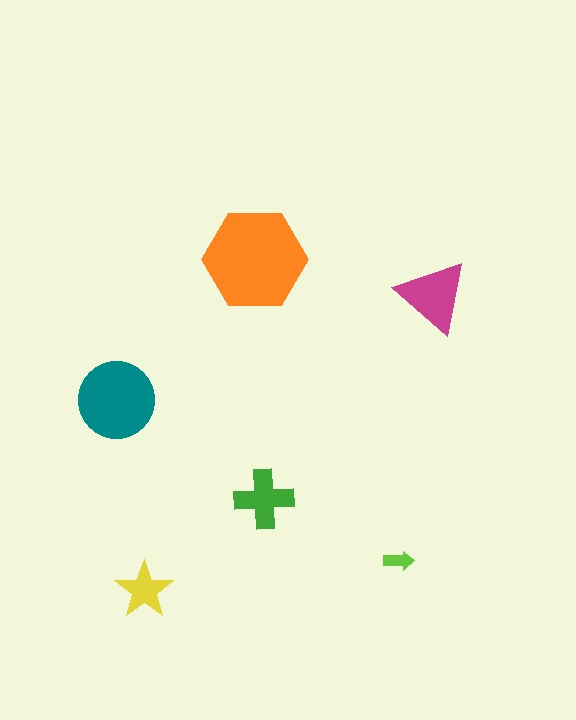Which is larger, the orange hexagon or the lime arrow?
The orange hexagon.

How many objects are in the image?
There are 6 objects in the image.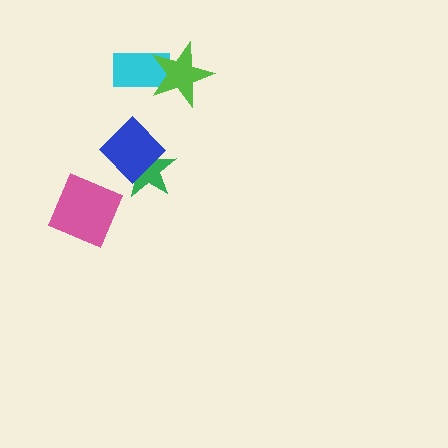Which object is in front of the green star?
The blue diamond is in front of the green star.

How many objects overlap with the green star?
1 object overlaps with the green star.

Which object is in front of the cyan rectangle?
The lime star is in front of the cyan rectangle.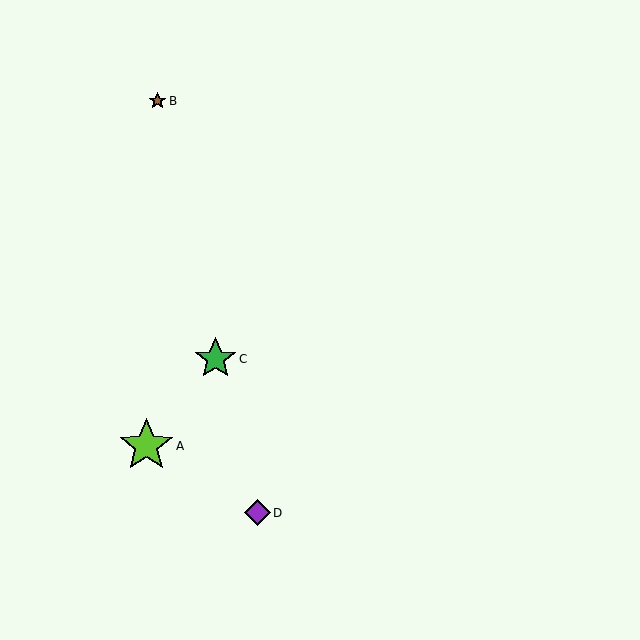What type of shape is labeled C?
Shape C is a green star.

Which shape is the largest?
The lime star (labeled A) is the largest.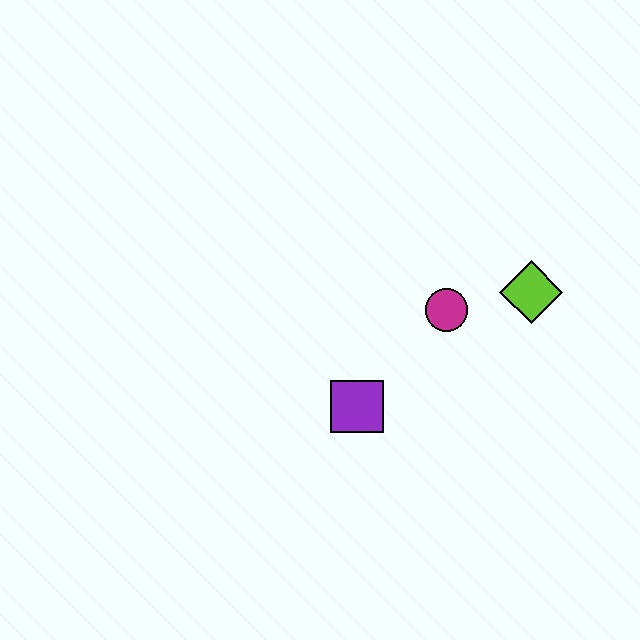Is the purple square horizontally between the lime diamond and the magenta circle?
No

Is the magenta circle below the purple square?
No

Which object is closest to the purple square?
The magenta circle is closest to the purple square.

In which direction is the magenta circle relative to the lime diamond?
The magenta circle is to the left of the lime diamond.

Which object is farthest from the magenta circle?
The purple square is farthest from the magenta circle.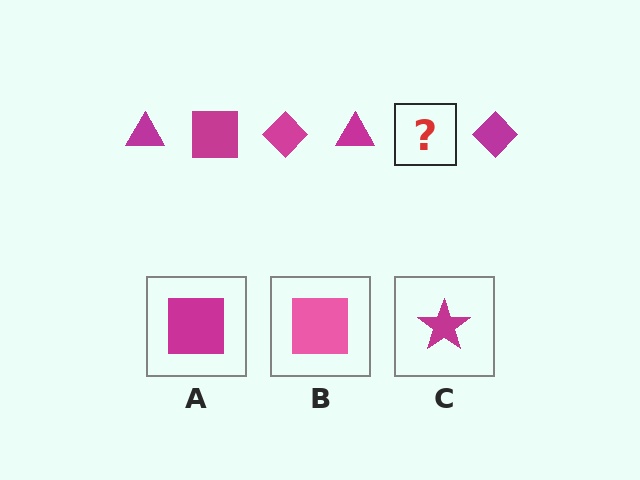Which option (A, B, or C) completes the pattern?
A.